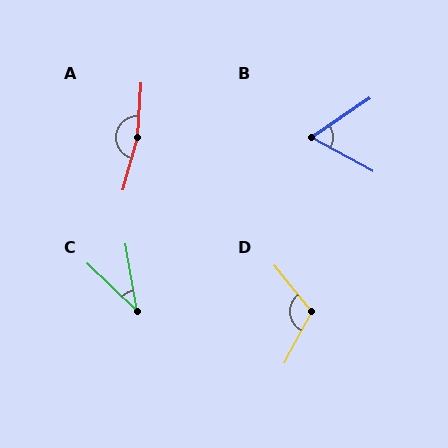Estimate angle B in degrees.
Approximately 63 degrees.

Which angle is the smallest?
C, at approximately 36 degrees.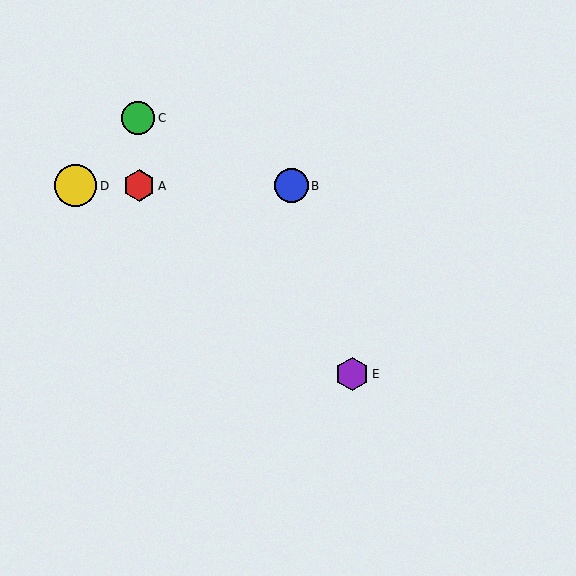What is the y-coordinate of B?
Object B is at y≈186.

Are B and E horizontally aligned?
No, B is at y≈186 and E is at y≈374.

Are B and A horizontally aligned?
Yes, both are at y≈186.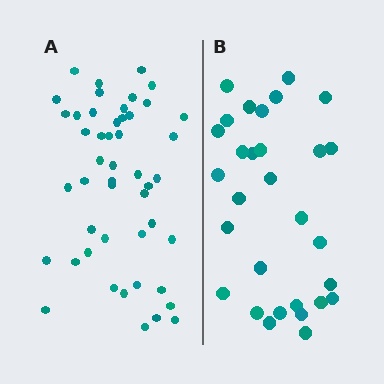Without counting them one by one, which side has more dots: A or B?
Region A (the left region) has more dots.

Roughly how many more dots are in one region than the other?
Region A has approximately 20 more dots than region B.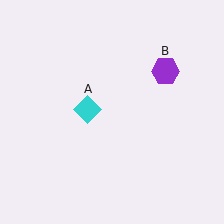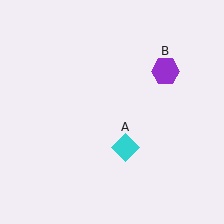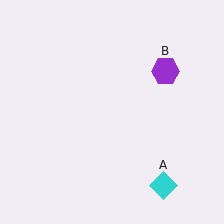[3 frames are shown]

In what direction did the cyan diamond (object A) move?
The cyan diamond (object A) moved down and to the right.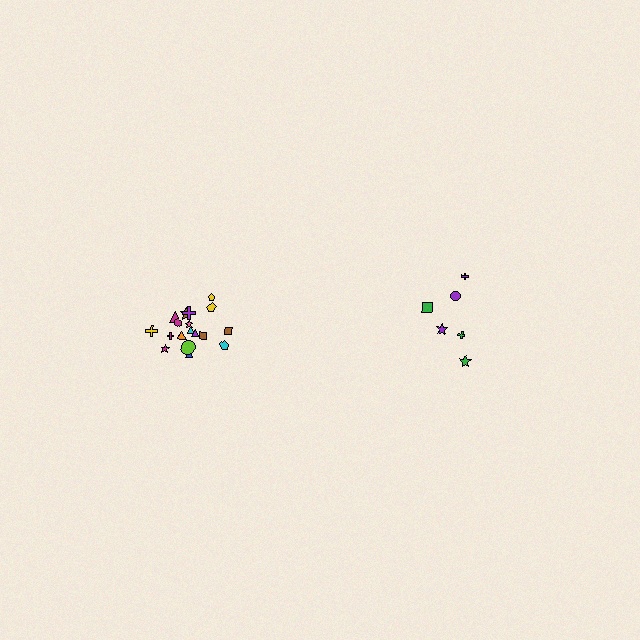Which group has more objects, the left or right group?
The left group.